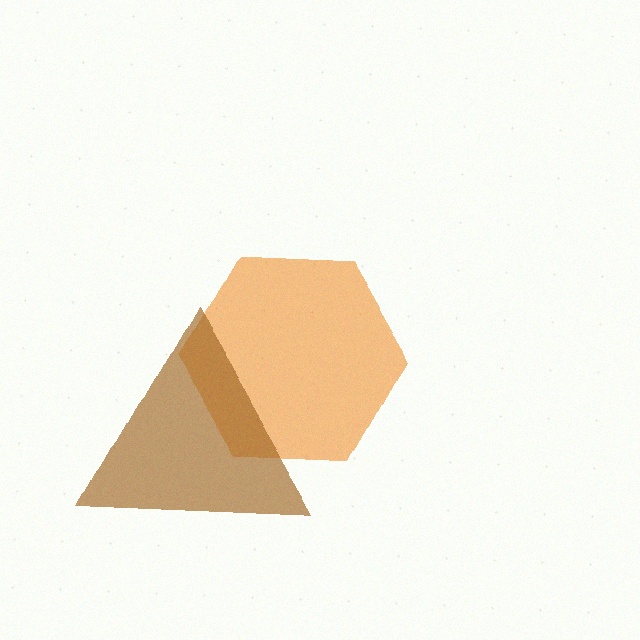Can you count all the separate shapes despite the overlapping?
Yes, there are 2 separate shapes.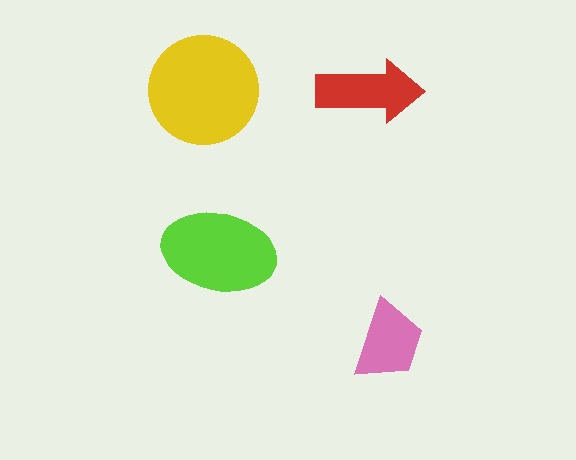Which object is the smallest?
The pink trapezoid.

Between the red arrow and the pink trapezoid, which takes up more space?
The red arrow.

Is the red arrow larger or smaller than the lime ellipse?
Smaller.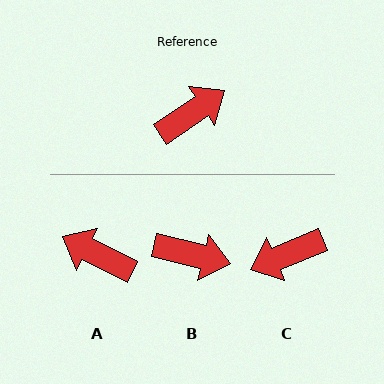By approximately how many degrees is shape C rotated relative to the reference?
Approximately 168 degrees counter-clockwise.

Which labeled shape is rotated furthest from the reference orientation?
C, about 168 degrees away.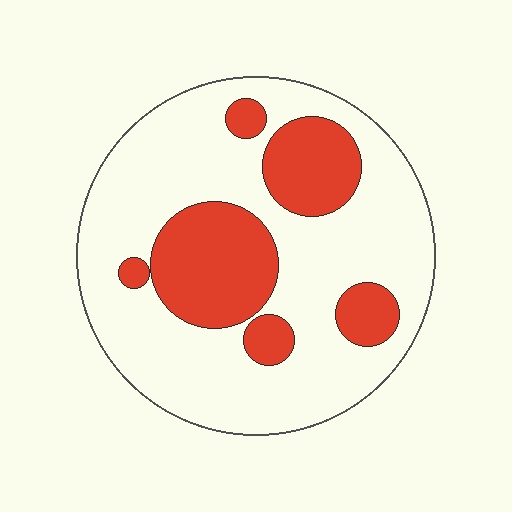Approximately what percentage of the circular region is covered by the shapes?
Approximately 30%.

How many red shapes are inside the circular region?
6.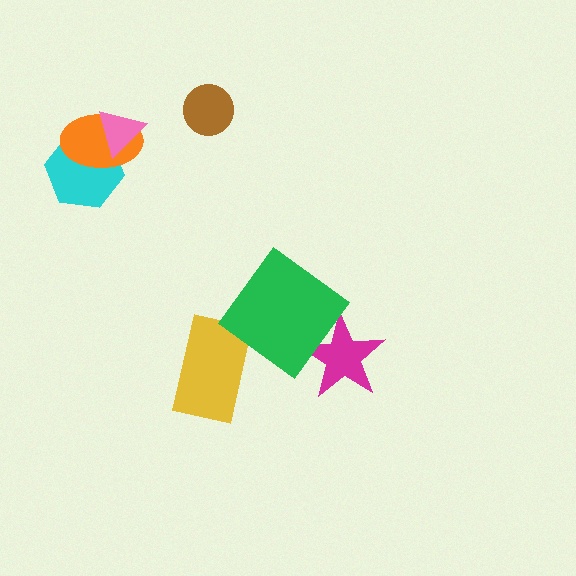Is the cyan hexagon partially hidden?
Yes, it is partially covered by another shape.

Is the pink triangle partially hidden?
No, no other shape covers it.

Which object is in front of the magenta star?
The green diamond is in front of the magenta star.